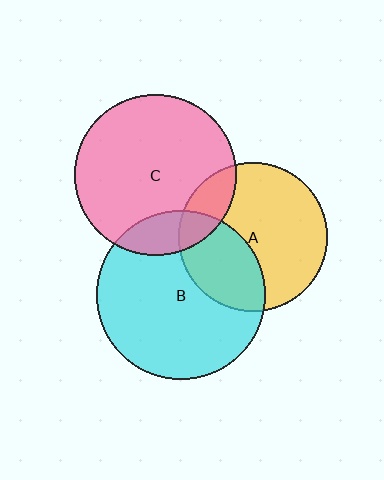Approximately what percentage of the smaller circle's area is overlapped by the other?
Approximately 35%.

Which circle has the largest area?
Circle B (cyan).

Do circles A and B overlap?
Yes.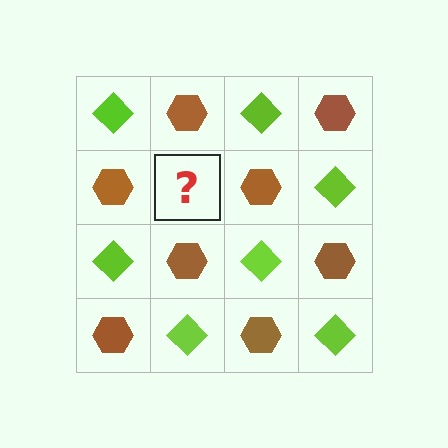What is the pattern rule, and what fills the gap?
The rule is that it alternates lime diamond and brown hexagon in a checkerboard pattern. The gap should be filled with a lime diamond.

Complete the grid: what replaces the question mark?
The question mark should be replaced with a lime diamond.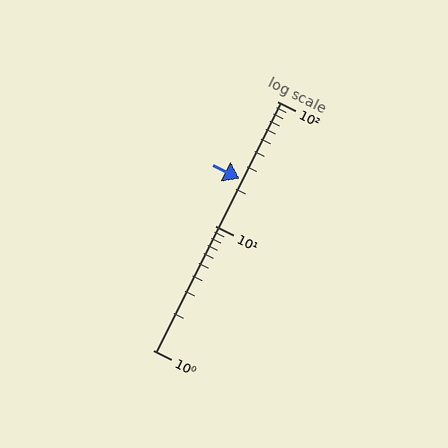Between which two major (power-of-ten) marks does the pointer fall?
The pointer is between 10 and 100.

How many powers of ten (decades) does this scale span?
The scale spans 2 decades, from 1 to 100.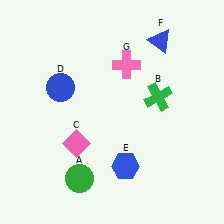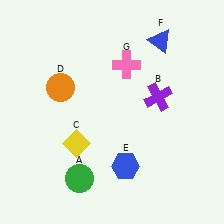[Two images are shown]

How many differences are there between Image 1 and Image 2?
There are 3 differences between the two images.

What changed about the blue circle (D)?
In Image 1, D is blue. In Image 2, it changed to orange.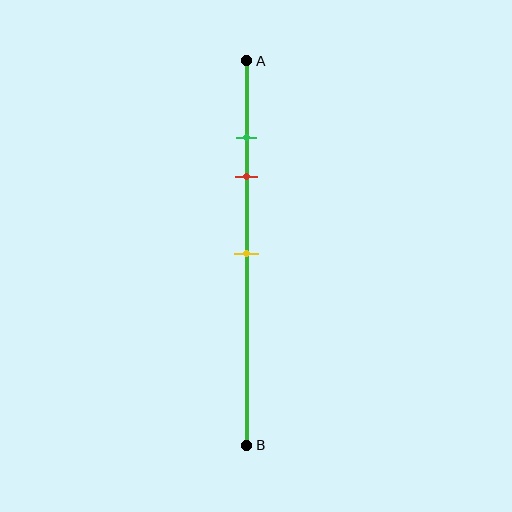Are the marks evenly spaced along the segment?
No, the marks are not evenly spaced.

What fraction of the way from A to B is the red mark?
The red mark is approximately 30% (0.3) of the way from A to B.